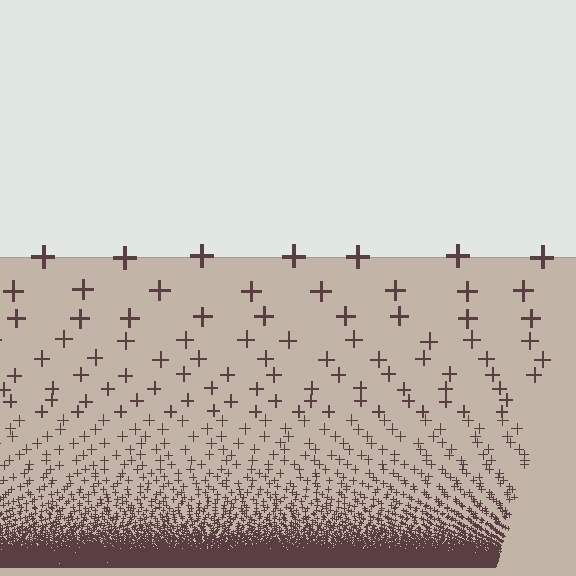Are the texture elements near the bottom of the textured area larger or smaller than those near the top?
Smaller. The gradient is inverted — elements near the bottom are smaller and denser.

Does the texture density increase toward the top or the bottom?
Density increases toward the bottom.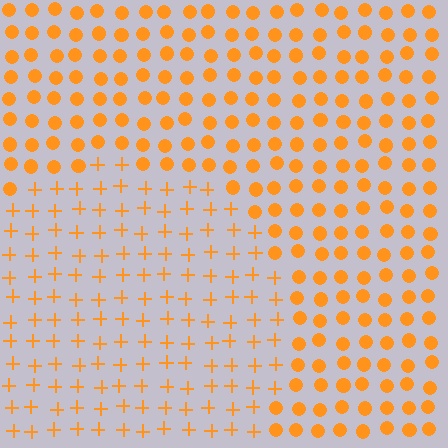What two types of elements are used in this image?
The image uses plus signs inside the circle region and circles outside it.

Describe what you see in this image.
The image is filled with small orange elements arranged in a uniform grid. A circle-shaped region contains plus signs, while the surrounding area contains circles. The boundary is defined purely by the change in element shape.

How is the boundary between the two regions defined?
The boundary is defined by a change in element shape: plus signs inside vs. circles outside. All elements share the same color and spacing.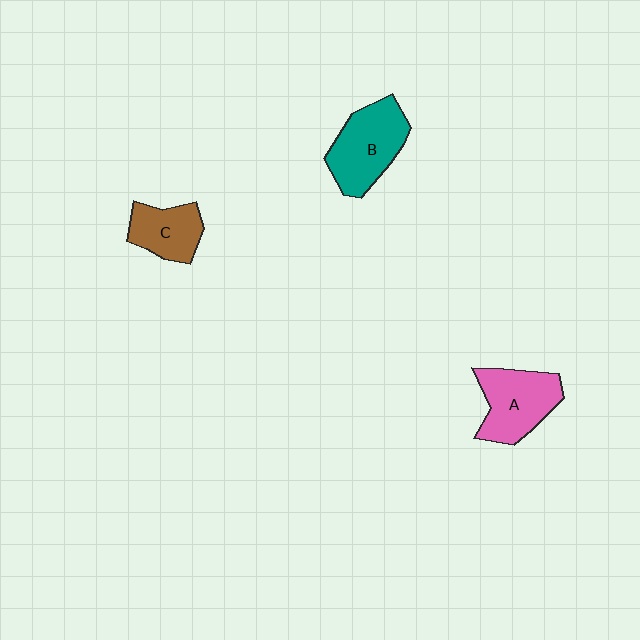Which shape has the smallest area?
Shape C (brown).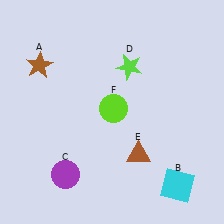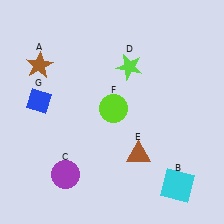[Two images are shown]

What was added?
A blue diamond (G) was added in Image 2.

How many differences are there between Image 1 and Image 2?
There is 1 difference between the two images.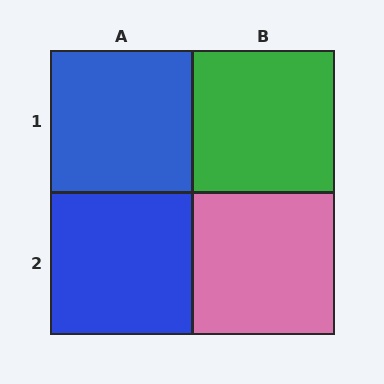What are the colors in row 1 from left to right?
Blue, green.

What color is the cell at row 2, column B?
Pink.